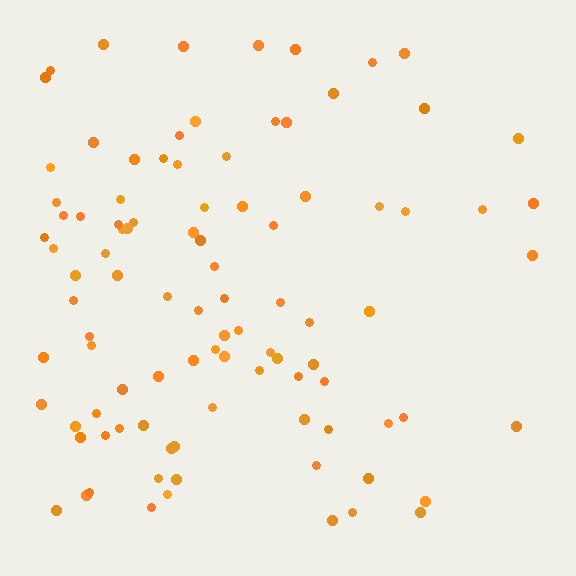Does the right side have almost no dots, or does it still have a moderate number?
Still a moderate number, just noticeably fewer than the left.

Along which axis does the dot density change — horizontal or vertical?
Horizontal.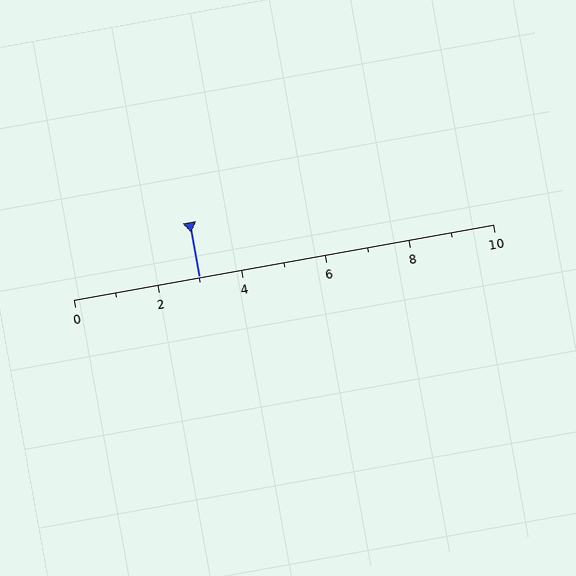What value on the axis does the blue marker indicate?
The marker indicates approximately 3.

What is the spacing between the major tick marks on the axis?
The major ticks are spaced 2 apart.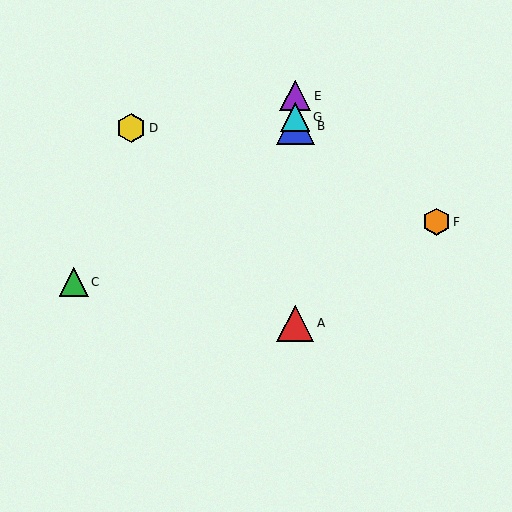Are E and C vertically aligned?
No, E is at x≈295 and C is at x≈74.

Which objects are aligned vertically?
Objects A, B, E, G are aligned vertically.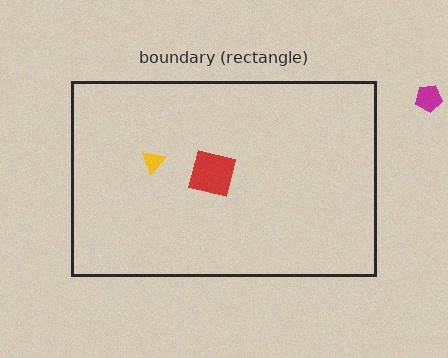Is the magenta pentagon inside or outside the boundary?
Outside.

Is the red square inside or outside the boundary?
Inside.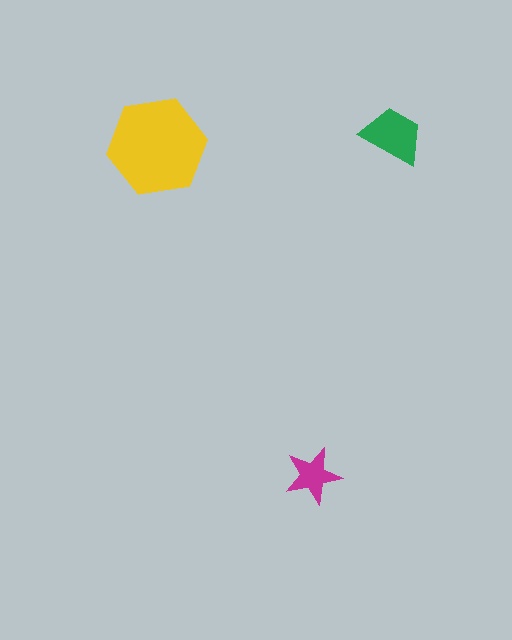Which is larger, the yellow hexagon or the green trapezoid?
The yellow hexagon.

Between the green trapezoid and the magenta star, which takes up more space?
The green trapezoid.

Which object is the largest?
The yellow hexagon.